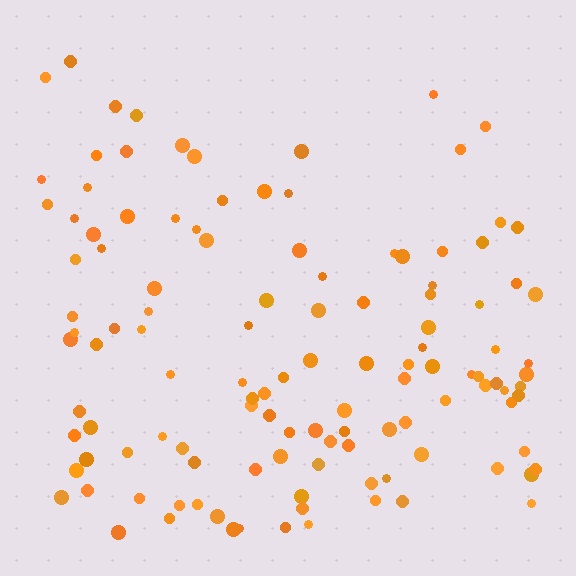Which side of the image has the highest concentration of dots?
The bottom.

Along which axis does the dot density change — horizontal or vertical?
Vertical.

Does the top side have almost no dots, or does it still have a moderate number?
Still a moderate number, just noticeably fewer than the bottom.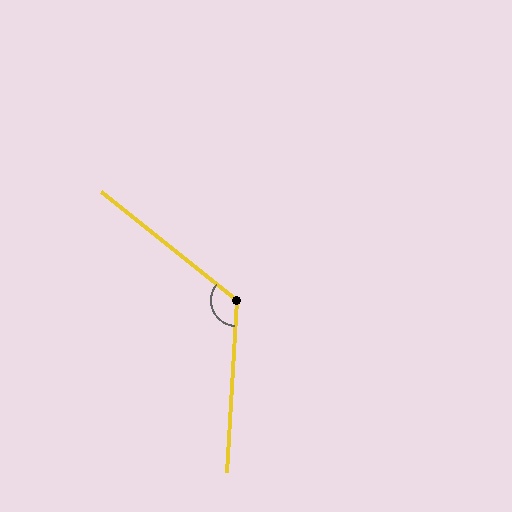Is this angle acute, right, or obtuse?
It is obtuse.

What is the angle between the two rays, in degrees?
Approximately 125 degrees.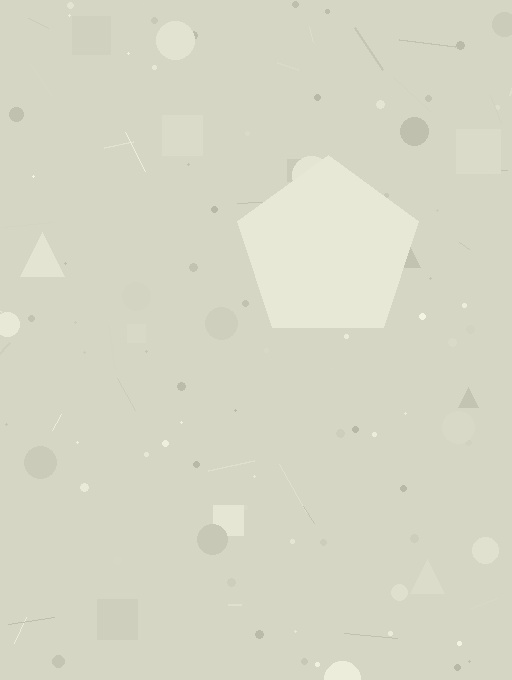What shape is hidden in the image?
A pentagon is hidden in the image.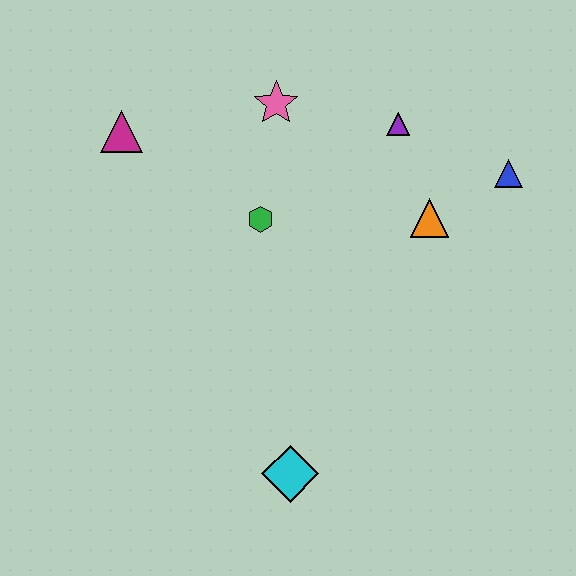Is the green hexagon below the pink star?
Yes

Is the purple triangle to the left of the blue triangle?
Yes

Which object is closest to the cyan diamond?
The green hexagon is closest to the cyan diamond.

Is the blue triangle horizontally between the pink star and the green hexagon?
No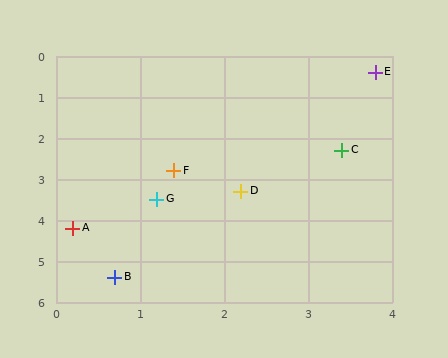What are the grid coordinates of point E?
Point E is at approximately (3.8, 0.4).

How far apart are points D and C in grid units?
Points D and C are about 1.6 grid units apart.